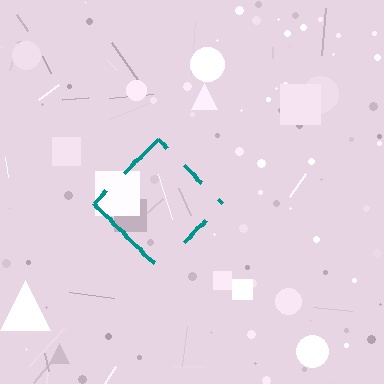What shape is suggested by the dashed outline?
The dashed outline suggests a diamond.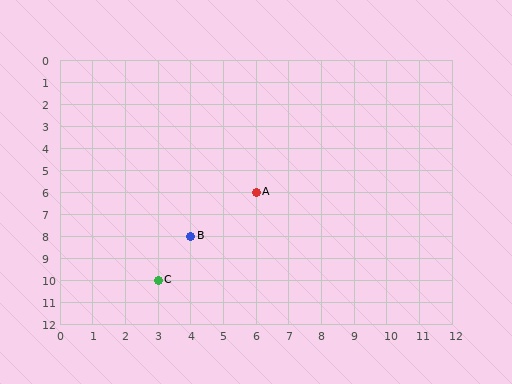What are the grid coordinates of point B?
Point B is at grid coordinates (4, 8).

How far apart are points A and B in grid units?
Points A and B are 2 columns and 2 rows apart (about 2.8 grid units diagonally).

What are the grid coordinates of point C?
Point C is at grid coordinates (3, 10).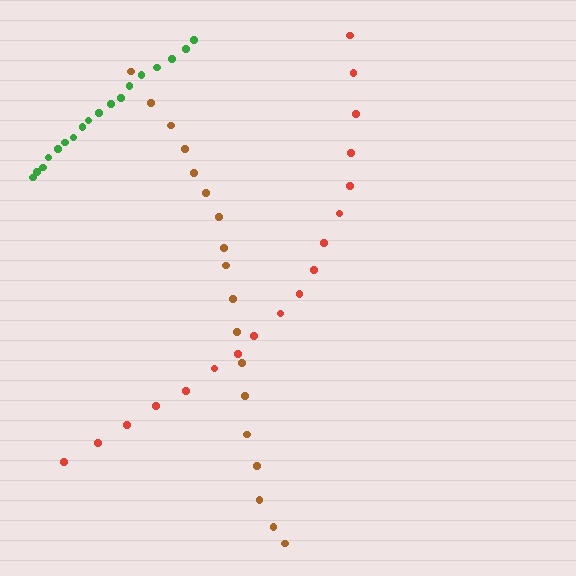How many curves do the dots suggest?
There are 3 distinct paths.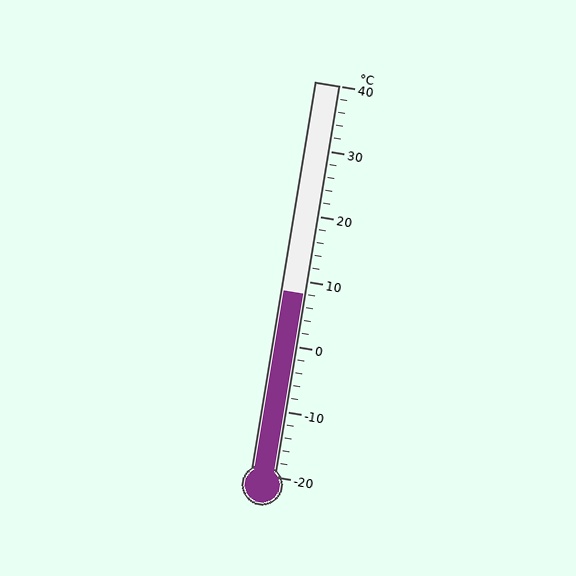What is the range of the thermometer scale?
The thermometer scale ranges from -20°C to 40°C.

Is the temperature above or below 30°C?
The temperature is below 30°C.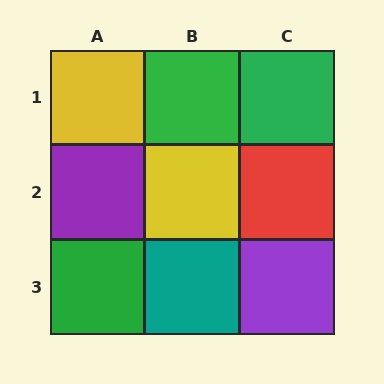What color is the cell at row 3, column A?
Green.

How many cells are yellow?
2 cells are yellow.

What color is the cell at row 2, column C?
Red.